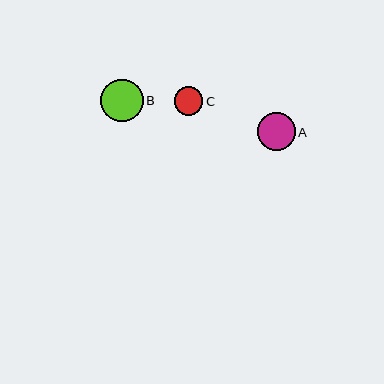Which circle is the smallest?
Circle C is the smallest with a size of approximately 28 pixels.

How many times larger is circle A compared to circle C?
Circle A is approximately 1.4 times the size of circle C.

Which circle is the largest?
Circle B is the largest with a size of approximately 43 pixels.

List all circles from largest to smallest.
From largest to smallest: B, A, C.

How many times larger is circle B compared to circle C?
Circle B is approximately 1.5 times the size of circle C.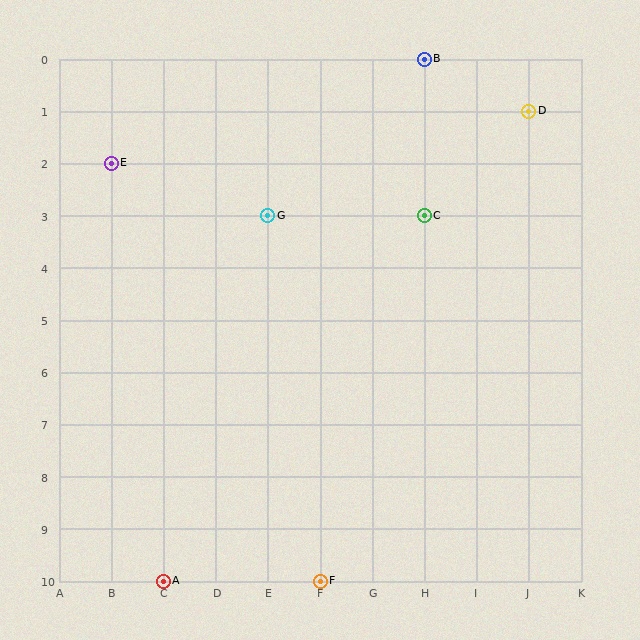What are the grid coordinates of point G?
Point G is at grid coordinates (E, 3).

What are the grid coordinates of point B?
Point B is at grid coordinates (H, 0).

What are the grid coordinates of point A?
Point A is at grid coordinates (C, 10).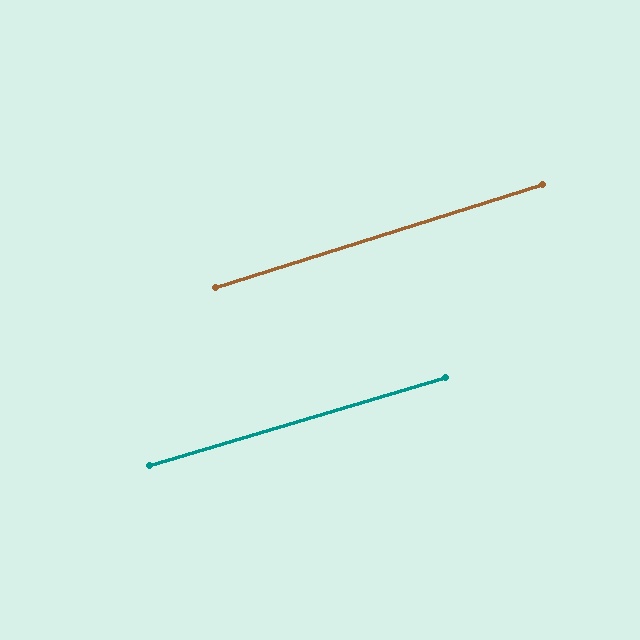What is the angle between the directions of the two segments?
Approximately 1 degree.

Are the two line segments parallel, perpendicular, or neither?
Parallel — their directions differ by only 1.0°.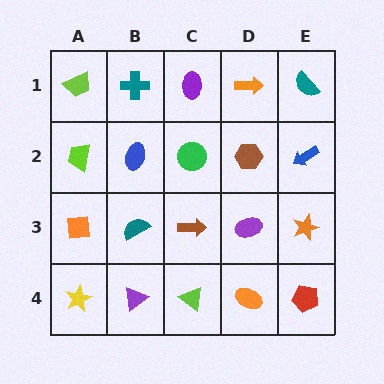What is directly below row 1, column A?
A lime trapezoid.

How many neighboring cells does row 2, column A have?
3.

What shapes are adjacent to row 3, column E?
A blue arrow (row 2, column E), a red pentagon (row 4, column E), a purple ellipse (row 3, column D).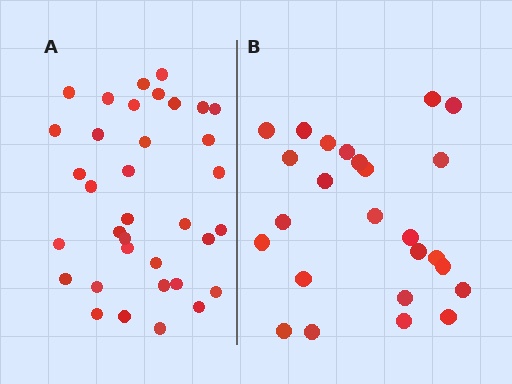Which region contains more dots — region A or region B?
Region A (the left region) has more dots.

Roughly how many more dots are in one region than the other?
Region A has roughly 10 or so more dots than region B.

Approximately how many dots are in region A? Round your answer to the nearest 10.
About 40 dots. (The exact count is 35, which rounds to 40.)